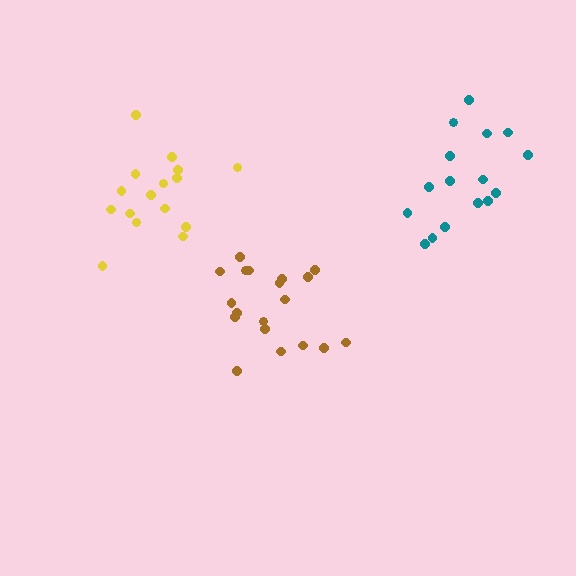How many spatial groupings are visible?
There are 3 spatial groupings.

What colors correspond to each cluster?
The clusters are colored: yellow, brown, teal.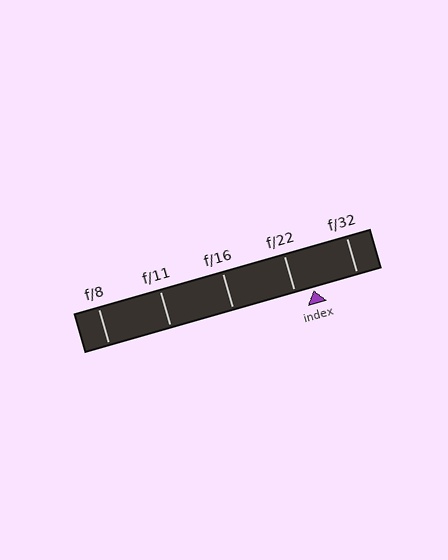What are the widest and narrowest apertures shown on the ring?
The widest aperture shown is f/8 and the narrowest is f/32.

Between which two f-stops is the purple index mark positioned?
The index mark is between f/22 and f/32.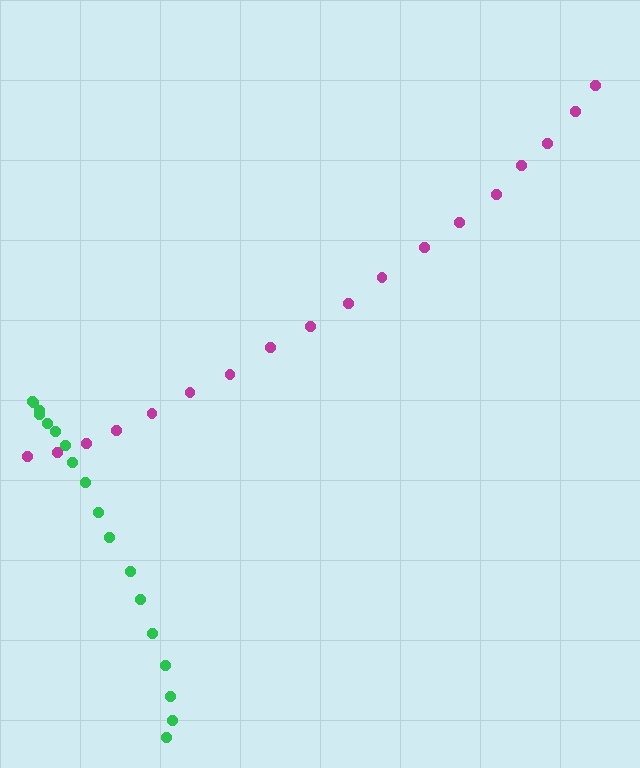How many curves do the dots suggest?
There are 2 distinct paths.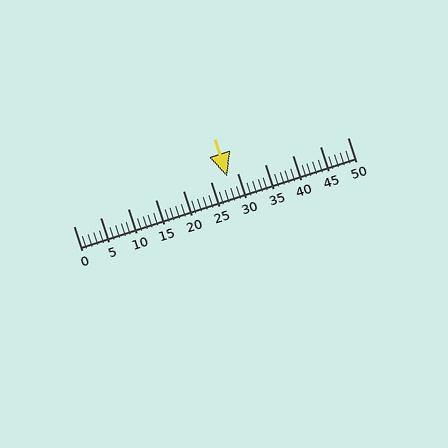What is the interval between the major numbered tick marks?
The major tick marks are spaced 5 units apart.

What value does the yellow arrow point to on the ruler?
The yellow arrow points to approximately 28.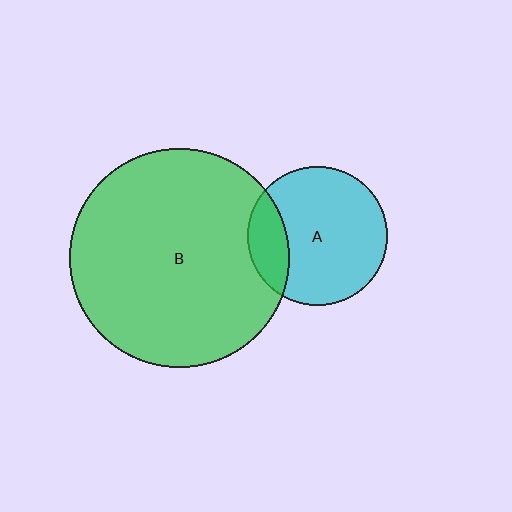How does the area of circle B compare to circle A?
Approximately 2.5 times.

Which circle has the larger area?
Circle B (green).